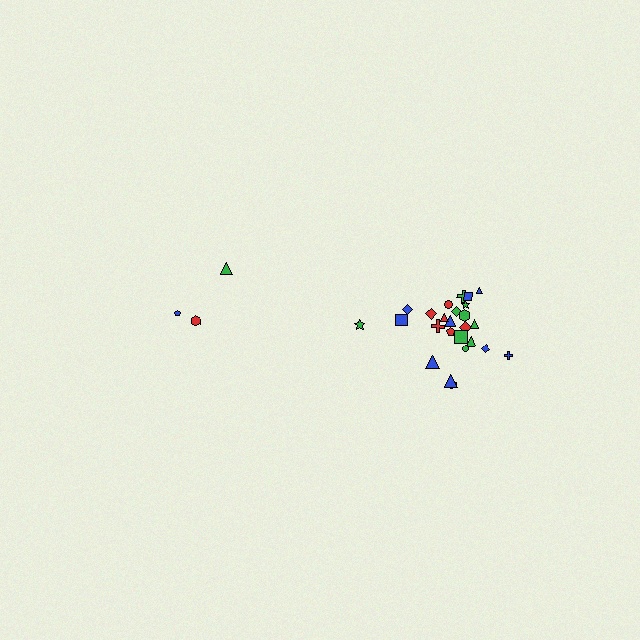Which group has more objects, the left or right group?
The right group.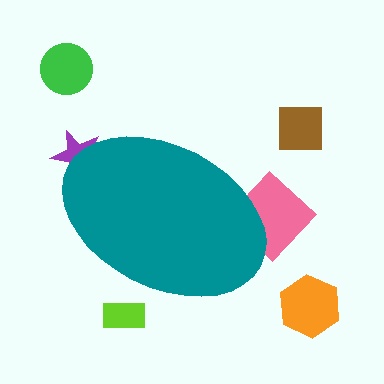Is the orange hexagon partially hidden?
No, the orange hexagon is fully visible.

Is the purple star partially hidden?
Yes, the purple star is partially hidden behind the teal ellipse.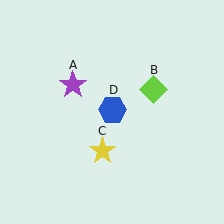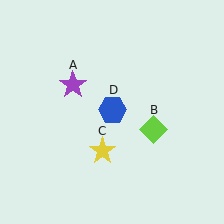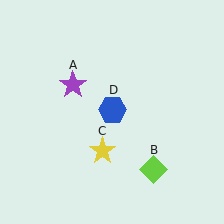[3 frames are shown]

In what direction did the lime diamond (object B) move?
The lime diamond (object B) moved down.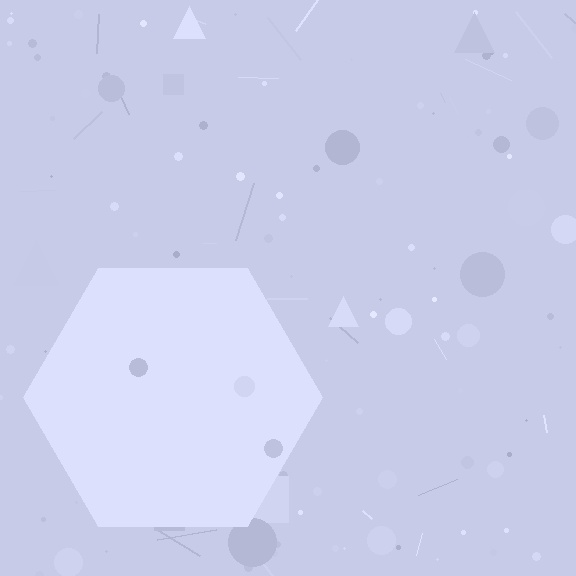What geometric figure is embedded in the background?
A hexagon is embedded in the background.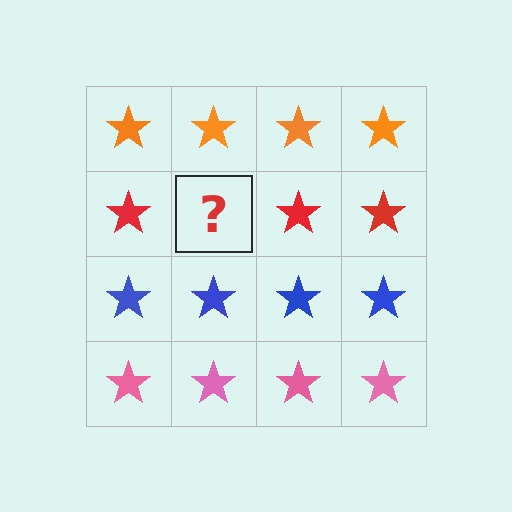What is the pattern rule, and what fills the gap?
The rule is that each row has a consistent color. The gap should be filled with a red star.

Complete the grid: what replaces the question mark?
The question mark should be replaced with a red star.